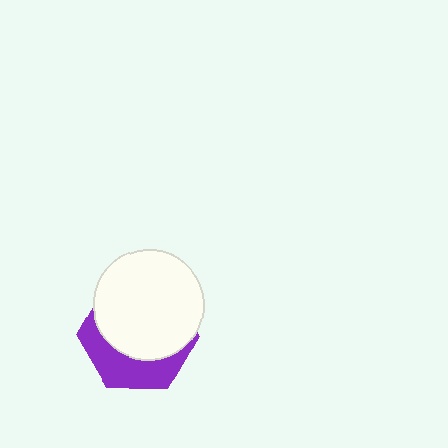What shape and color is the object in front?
The object in front is a white circle.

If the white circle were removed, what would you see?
You would see the complete purple hexagon.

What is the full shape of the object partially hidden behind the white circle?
The partially hidden object is a purple hexagon.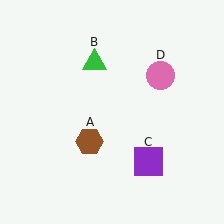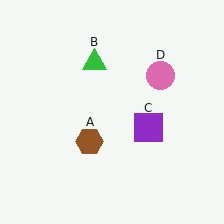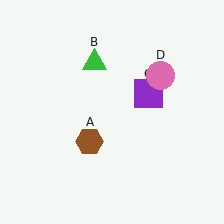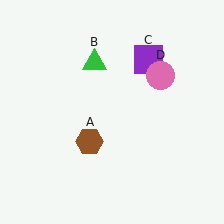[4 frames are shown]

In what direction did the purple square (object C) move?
The purple square (object C) moved up.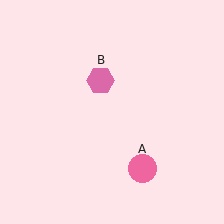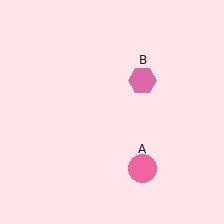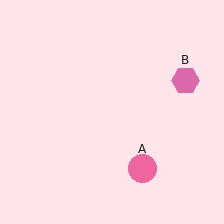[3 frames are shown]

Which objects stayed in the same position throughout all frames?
Pink circle (object A) remained stationary.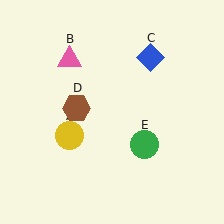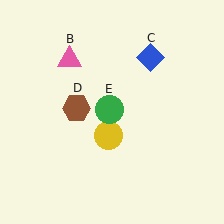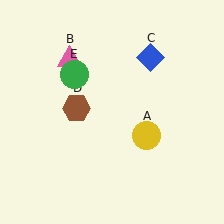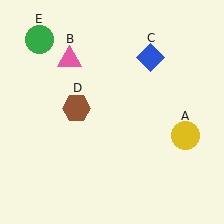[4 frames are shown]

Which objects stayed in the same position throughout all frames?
Pink triangle (object B) and blue diamond (object C) and brown hexagon (object D) remained stationary.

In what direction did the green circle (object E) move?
The green circle (object E) moved up and to the left.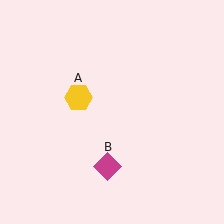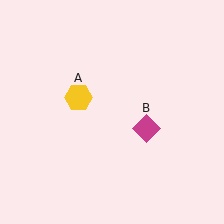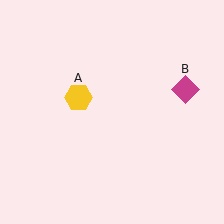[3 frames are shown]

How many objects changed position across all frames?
1 object changed position: magenta diamond (object B).